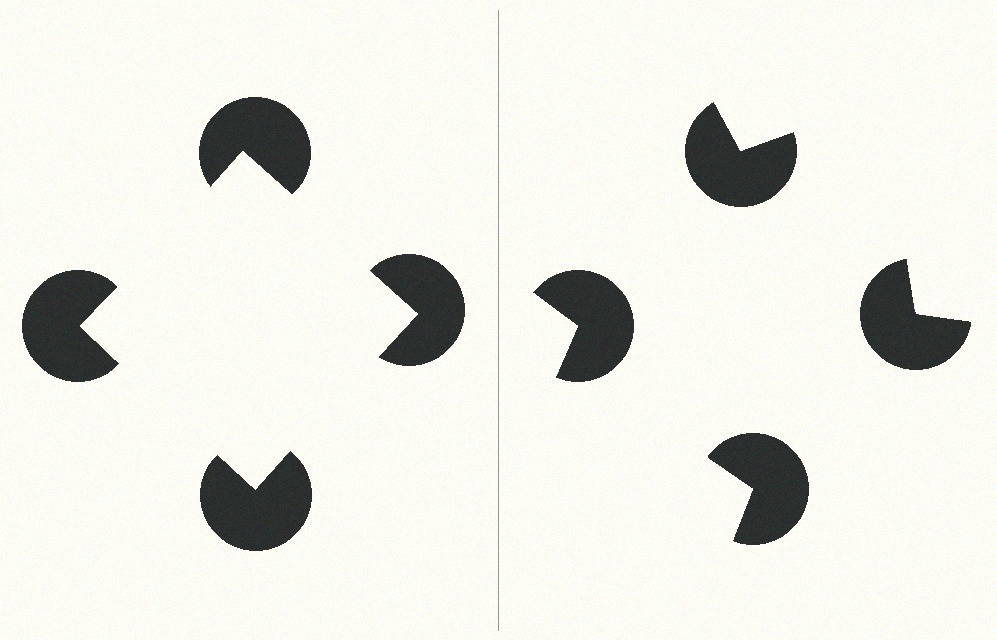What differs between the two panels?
The pac-man discs are positioned identically on both sides; only the wedge orientations differ. On the left they align to a square; on the right they are misaligned.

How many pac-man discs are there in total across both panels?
8 — 4 on each side.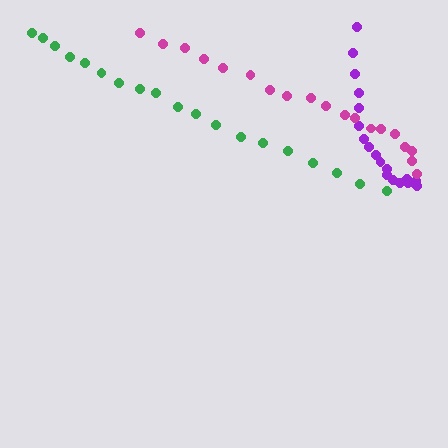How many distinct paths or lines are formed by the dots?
There are 3 distinct paths.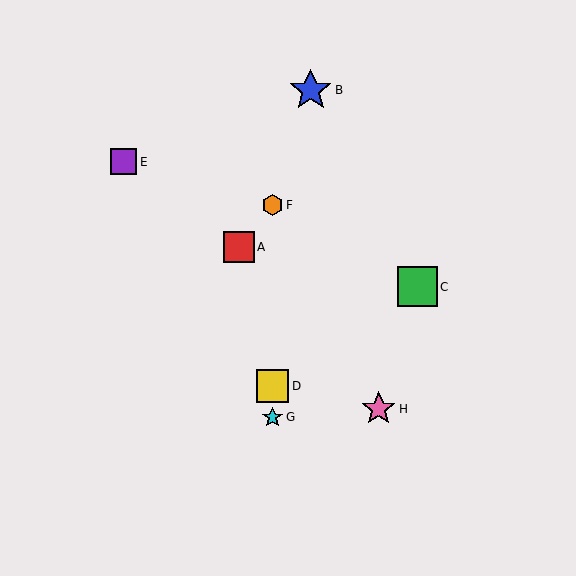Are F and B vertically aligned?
No, F is at x≈273 and B is at x≈311.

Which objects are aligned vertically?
Objects D, F, G are aligned vertically.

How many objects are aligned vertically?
3 objects (D, F, G) are aligned vertically.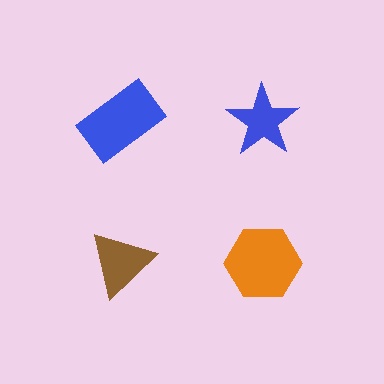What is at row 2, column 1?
A brown triangle.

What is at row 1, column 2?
A blue star.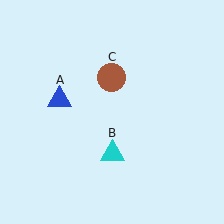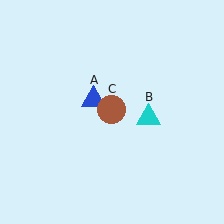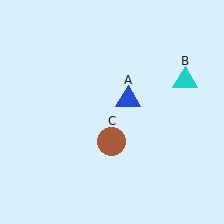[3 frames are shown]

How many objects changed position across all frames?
3 objects changed position: blue triangle (object A), cyan triangle (object B), brown circle (object C).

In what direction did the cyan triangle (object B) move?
The cyan triangle (object B) moved up and to the right.